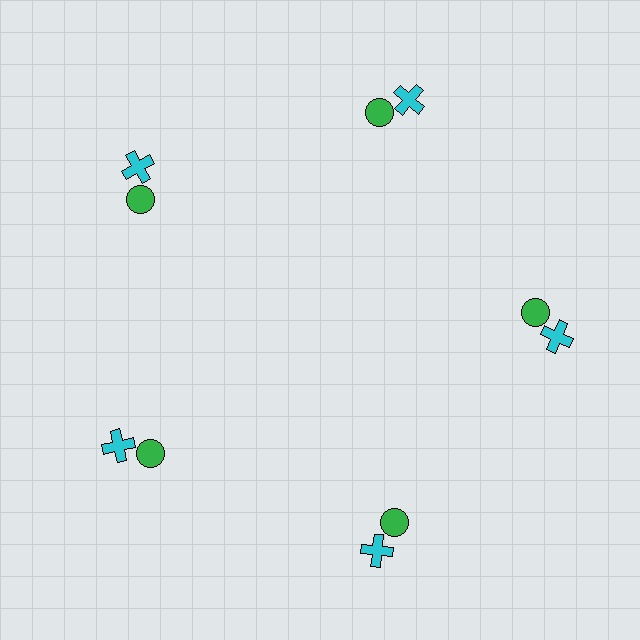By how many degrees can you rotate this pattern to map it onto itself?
The pattern maps onto itself every 72 degrees of rotation.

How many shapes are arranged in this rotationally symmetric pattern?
There are 10 shapes, arranged in 5 groups of 2.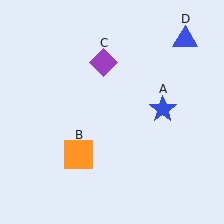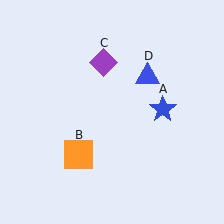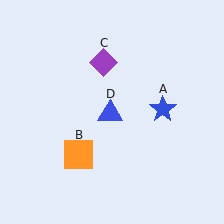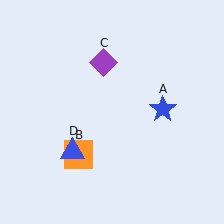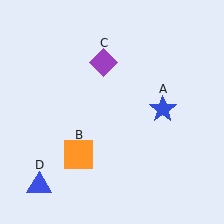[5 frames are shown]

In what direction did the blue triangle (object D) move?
The blue triangle (object D) moved down and to the left.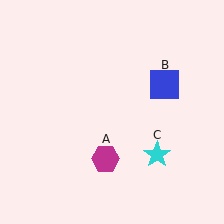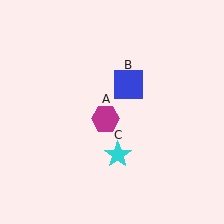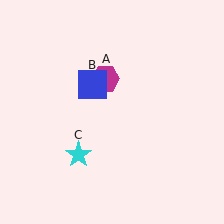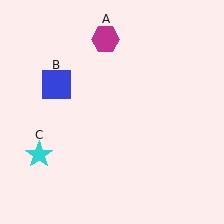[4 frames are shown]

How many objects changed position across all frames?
3 objects changed position: magenta hexagon (object A), blue square (object B), cyan star (object C).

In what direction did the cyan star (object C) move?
The cyan star (object C) moved left.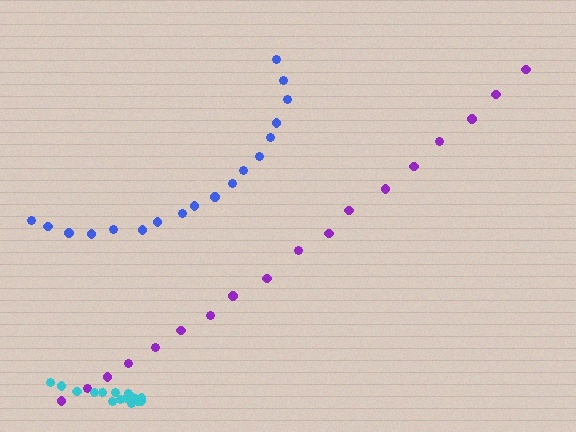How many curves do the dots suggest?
There are 3 distinct paths.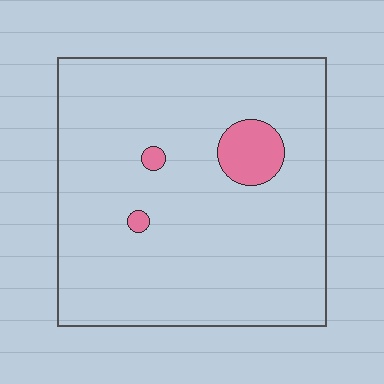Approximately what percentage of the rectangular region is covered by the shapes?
Approximately 5%.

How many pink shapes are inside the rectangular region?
3.